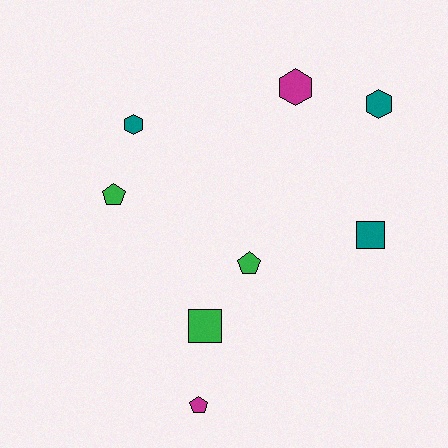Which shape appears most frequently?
Pentagon, with 3 objects.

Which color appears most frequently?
Green, with 3 objects.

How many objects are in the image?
There are 8 objects.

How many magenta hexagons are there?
There is 1 magenta hexagon.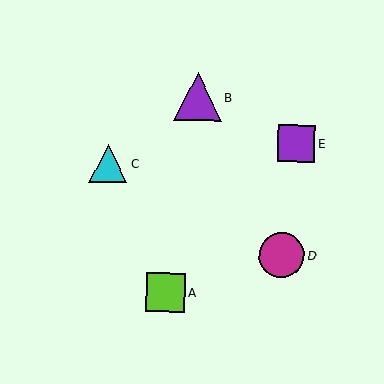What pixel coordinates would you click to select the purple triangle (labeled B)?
Click at (197, 97) to select the purple triangle B.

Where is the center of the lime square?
The center of the lime square is at (165, 293).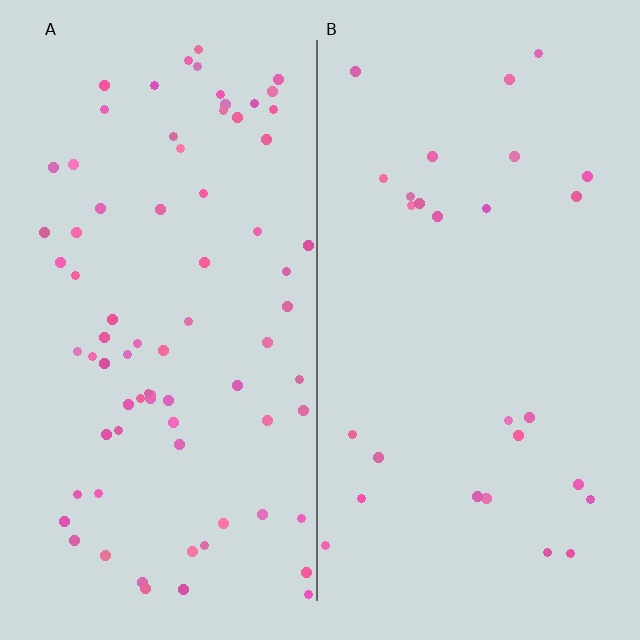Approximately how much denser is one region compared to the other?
Approximately 2.8× — region A over region B.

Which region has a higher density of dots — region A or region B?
A (the left).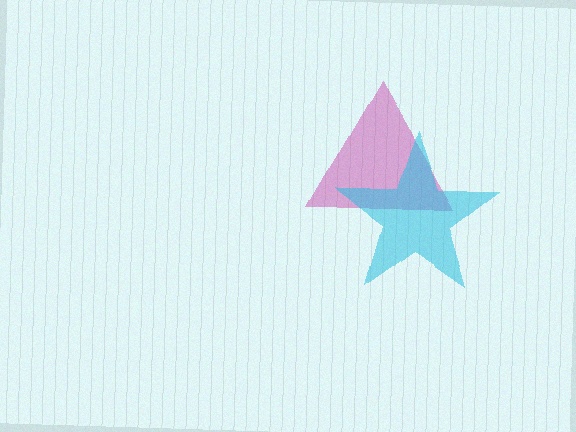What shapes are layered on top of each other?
The layered shapes are: a magenta triangle, a cyan star.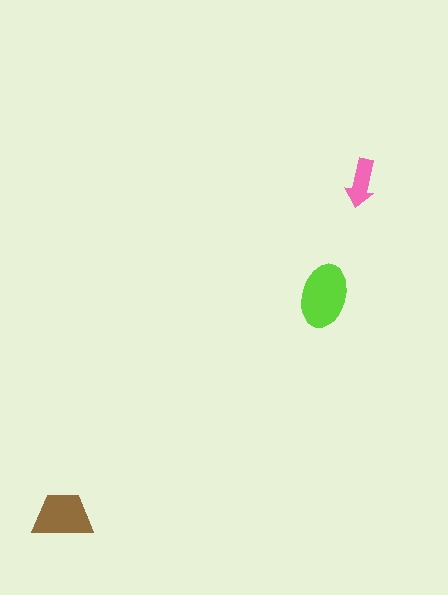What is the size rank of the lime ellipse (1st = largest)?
1st.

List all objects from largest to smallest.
The lime ellipse, the brown trapezoid, the pink arrow.